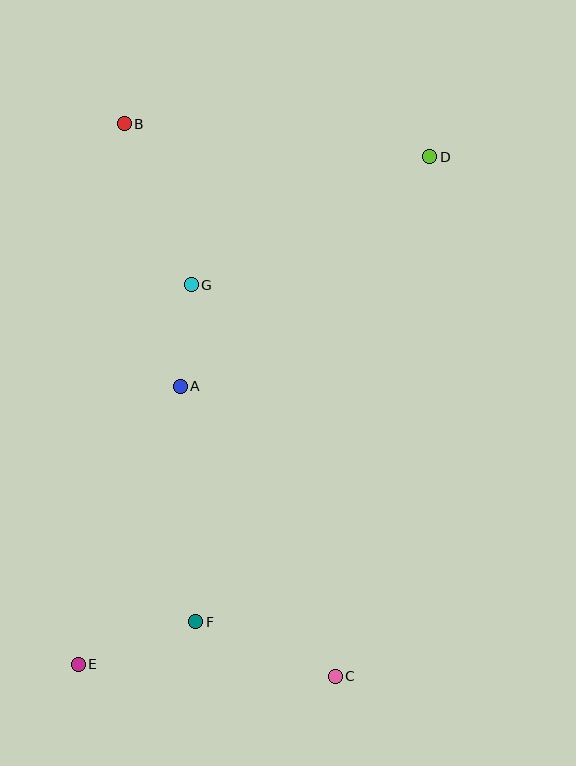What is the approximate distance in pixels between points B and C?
The distance between B and C is approximately 591 pixels.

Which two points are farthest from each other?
Points D and E are farthest from each other.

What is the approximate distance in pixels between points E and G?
The distance between E and G is approximately 396 pixels.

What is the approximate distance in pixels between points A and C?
The distance between A and C is approximately 329 pixels.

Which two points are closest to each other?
Points A and G are closest to each other.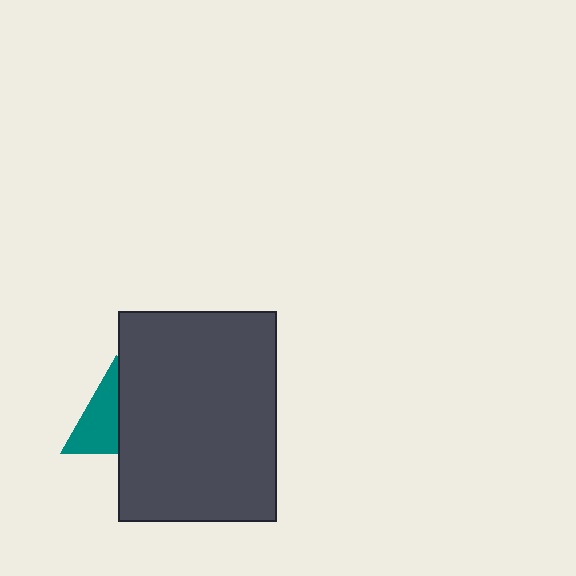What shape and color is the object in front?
The object in front is a dark gray rectangle.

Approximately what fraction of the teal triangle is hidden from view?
Roughly 49% of the teal triangle is hidden behind the dark gray rectangle.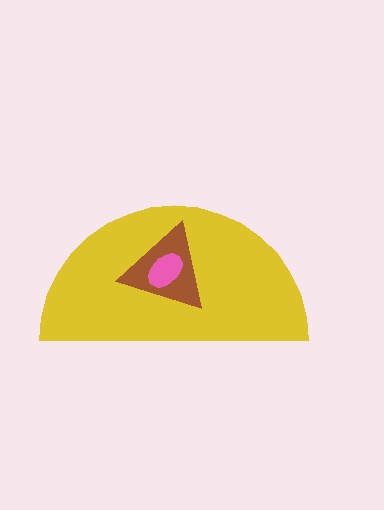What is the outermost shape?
The yellow semicircle.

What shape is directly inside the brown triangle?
The pink ellipse.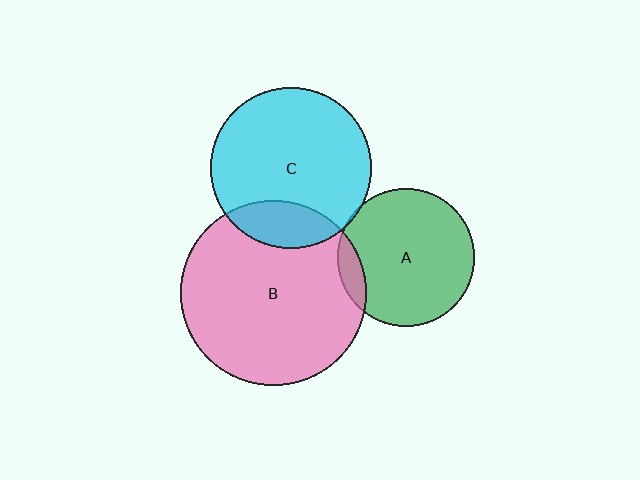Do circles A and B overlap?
Yes.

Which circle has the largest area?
Circle B (pink).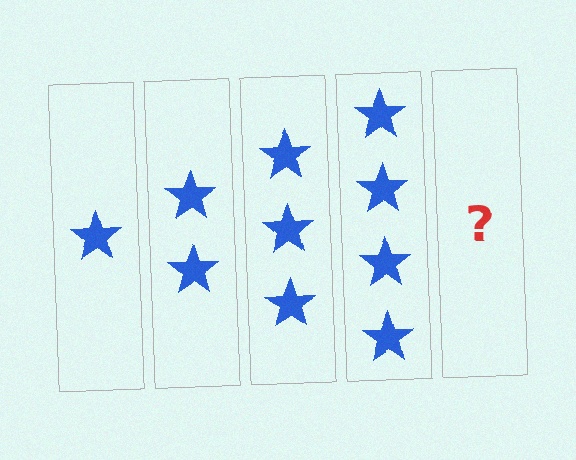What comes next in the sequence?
The next element should be 5 stars.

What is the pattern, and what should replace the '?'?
The pattern is that each step adds one more star. The '?' should be 5 stars.